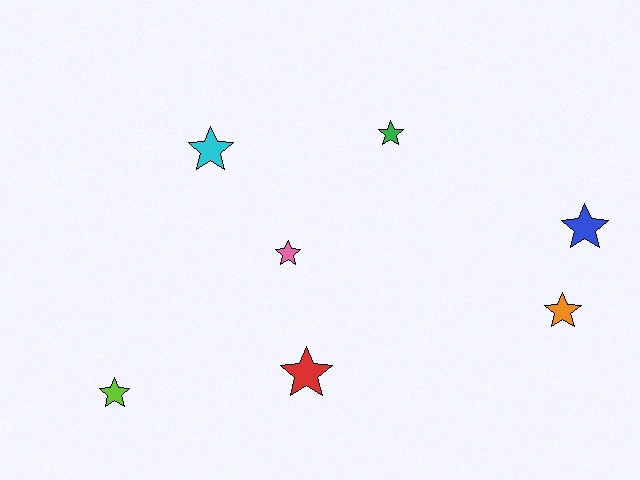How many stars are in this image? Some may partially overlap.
There are 7 stars.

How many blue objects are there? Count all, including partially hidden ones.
There is 1 blue object.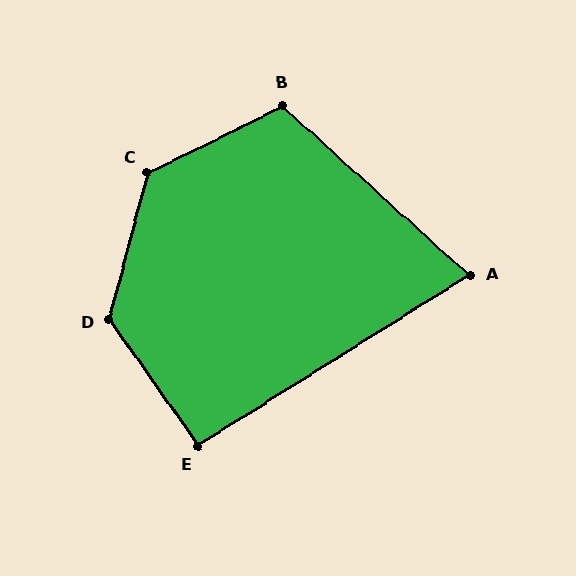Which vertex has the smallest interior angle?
A, at approximately 74 degrees.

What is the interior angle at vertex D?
Approximately 130 degrees (obtuse).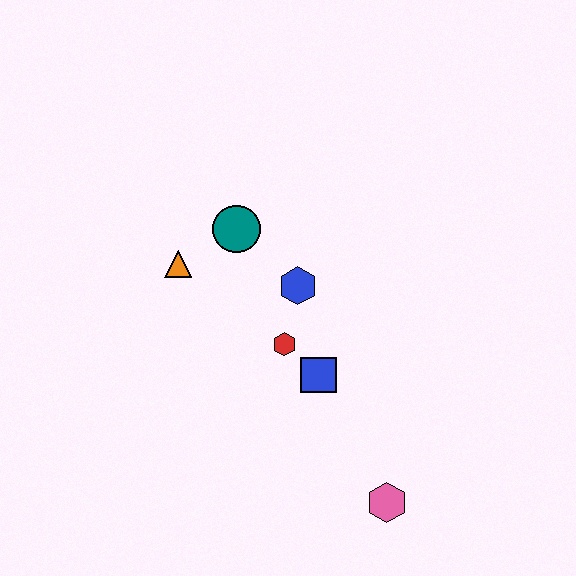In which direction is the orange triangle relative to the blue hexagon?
The orange triangle is to the left of the blue hexagon.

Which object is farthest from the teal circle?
The pink hexagon is farthest from the teal circle.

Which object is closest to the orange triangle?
The teal circle is closest to the orange triangle.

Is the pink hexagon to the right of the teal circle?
Yes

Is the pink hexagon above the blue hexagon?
No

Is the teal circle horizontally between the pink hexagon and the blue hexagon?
No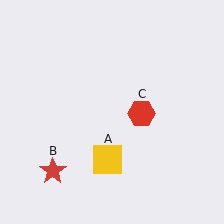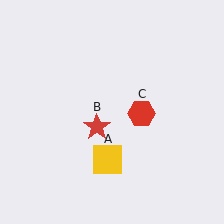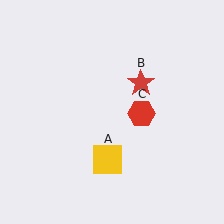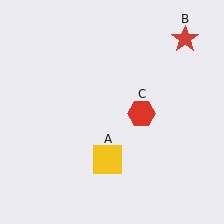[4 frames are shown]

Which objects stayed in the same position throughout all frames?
Yellow square (object A) and red hexagon (object C) remained stationary.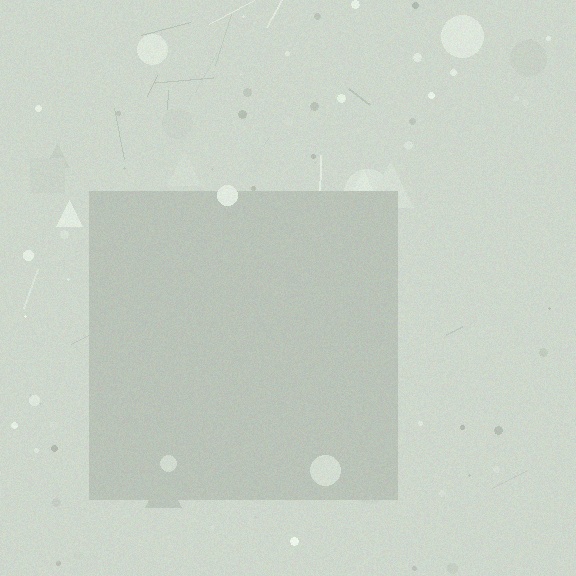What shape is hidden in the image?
A square is hidden in the image.